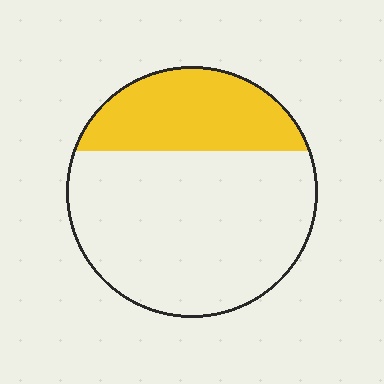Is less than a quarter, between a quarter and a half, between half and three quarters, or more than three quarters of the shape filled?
Between a quarter and a half.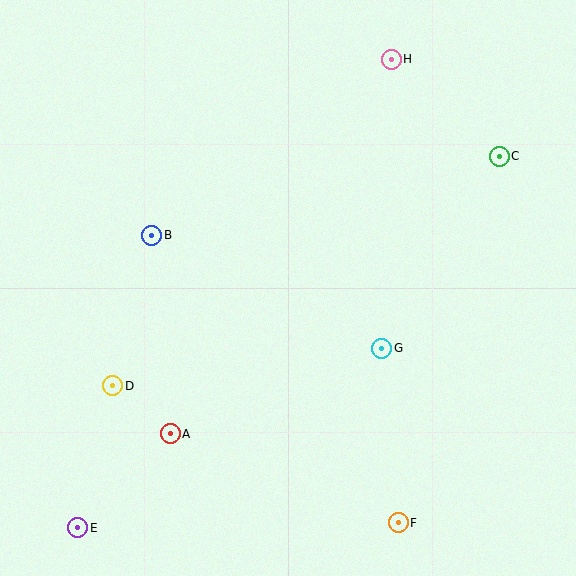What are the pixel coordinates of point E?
Point E is at (78, 528).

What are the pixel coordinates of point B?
Point B is at (152, 235).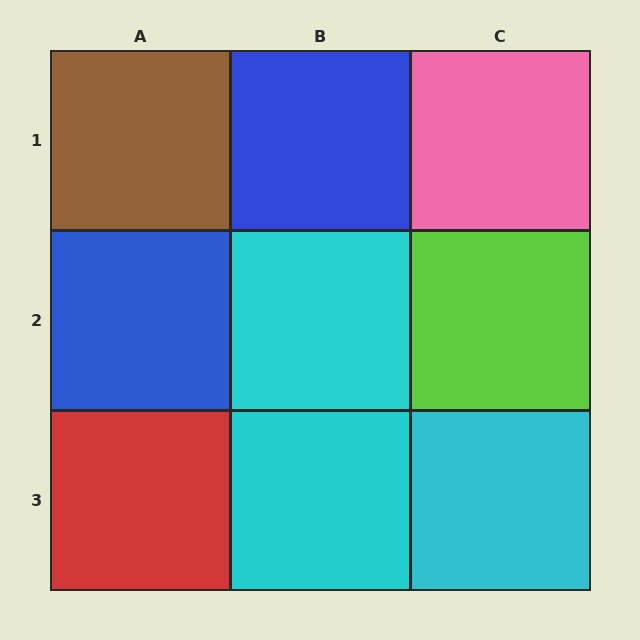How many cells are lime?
1 cell is lime.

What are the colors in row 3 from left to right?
Red, cyan, cyan.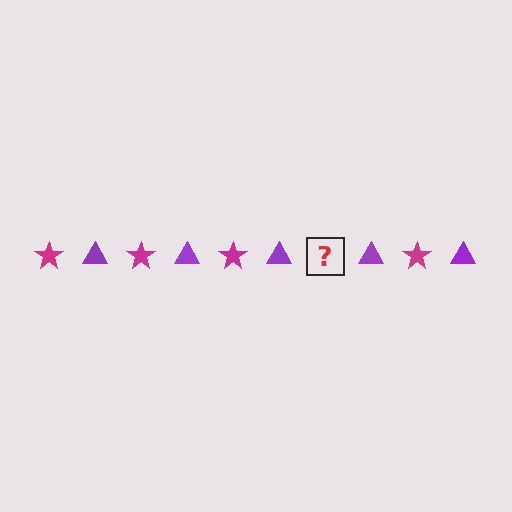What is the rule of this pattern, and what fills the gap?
The rule is that the pattern alternates between magenta star and purple triangle. The gap should be filled with a magenta star.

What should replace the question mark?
The question mark should be replaced with a magenta star.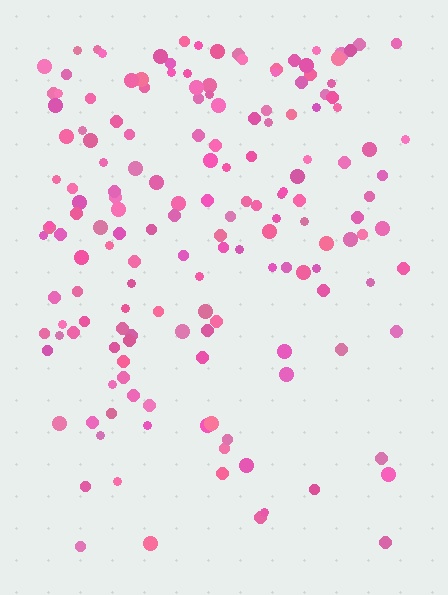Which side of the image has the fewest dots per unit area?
The bottom.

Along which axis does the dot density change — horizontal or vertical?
Vertical.